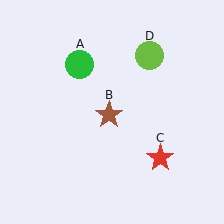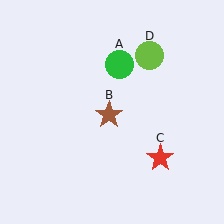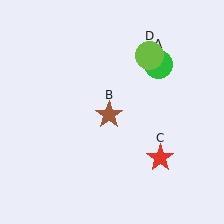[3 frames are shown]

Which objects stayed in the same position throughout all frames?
Brown star (object B) and red star (object C) and lime circle (object D) remained stationary.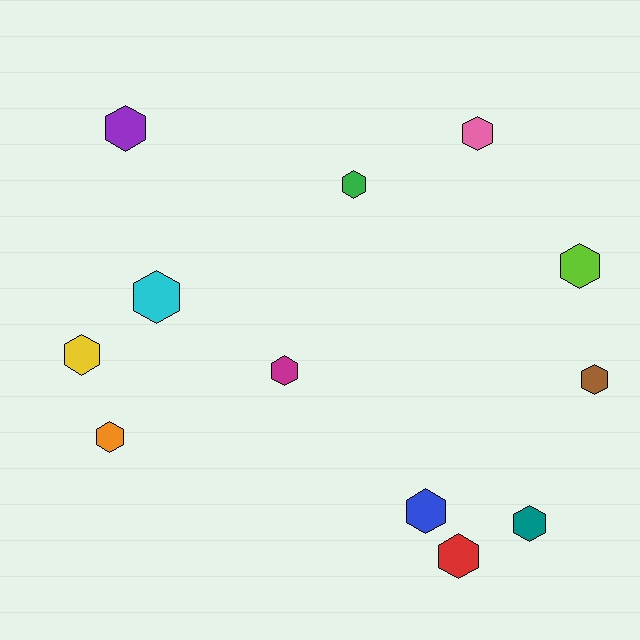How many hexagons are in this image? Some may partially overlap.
There are 12 hexagons.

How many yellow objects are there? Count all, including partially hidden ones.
There is 1 yellow object.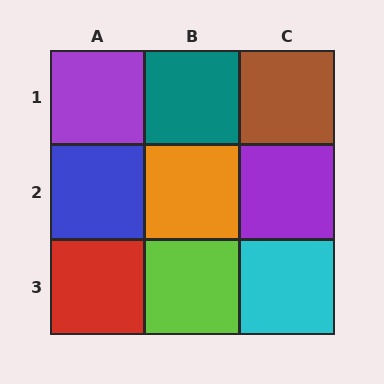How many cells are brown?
1 cell is brown.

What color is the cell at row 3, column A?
Red.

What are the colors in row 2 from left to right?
Blue, orange, purple.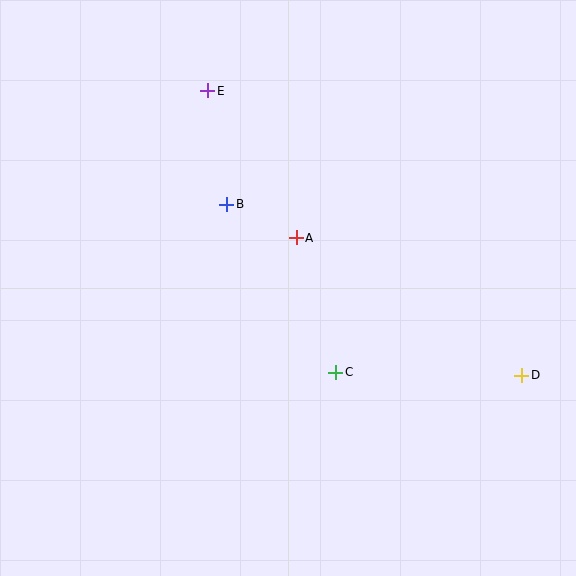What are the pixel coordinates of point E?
Point E is at (208, 91).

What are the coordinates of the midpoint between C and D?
The midpoint between C and D is at (429, 374).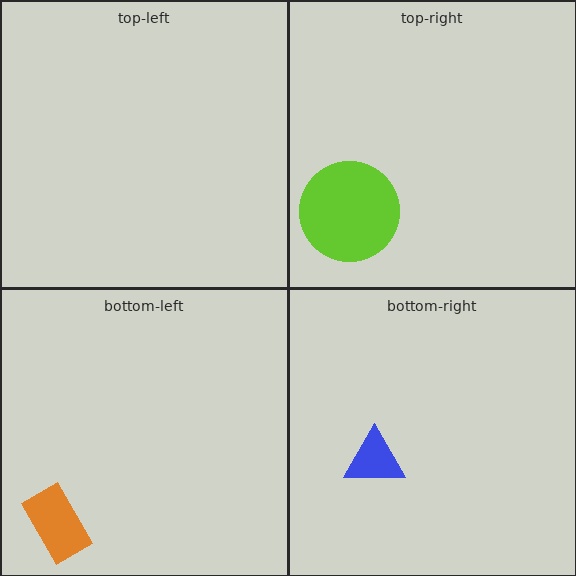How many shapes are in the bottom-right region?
1.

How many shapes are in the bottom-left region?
1.